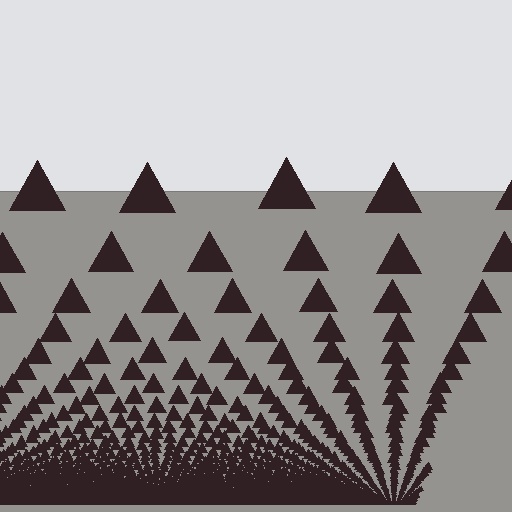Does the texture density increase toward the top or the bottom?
Density increases toward the bottom.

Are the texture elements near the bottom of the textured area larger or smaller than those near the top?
Smaller. The gradient is inverted — elements near the bottom are smaller and denser.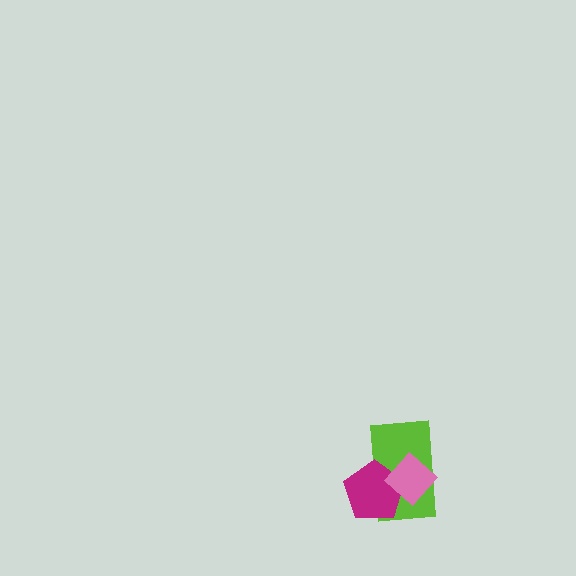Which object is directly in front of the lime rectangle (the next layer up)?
The magenta pentagon is directly in front of the lime rectangle.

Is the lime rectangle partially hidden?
Yes, it is partially covered by another shape.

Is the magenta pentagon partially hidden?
Yes, it is partially covered by another shape.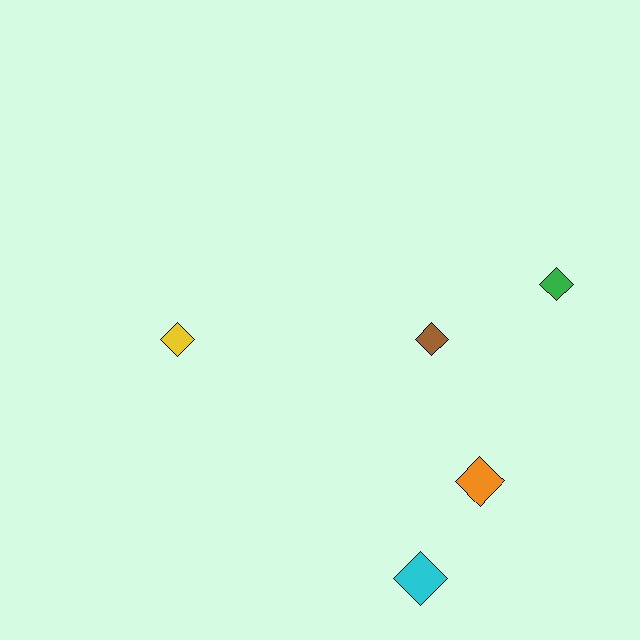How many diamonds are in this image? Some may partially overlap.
There are 5 diamonds.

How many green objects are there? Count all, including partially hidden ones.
There is 1 green object.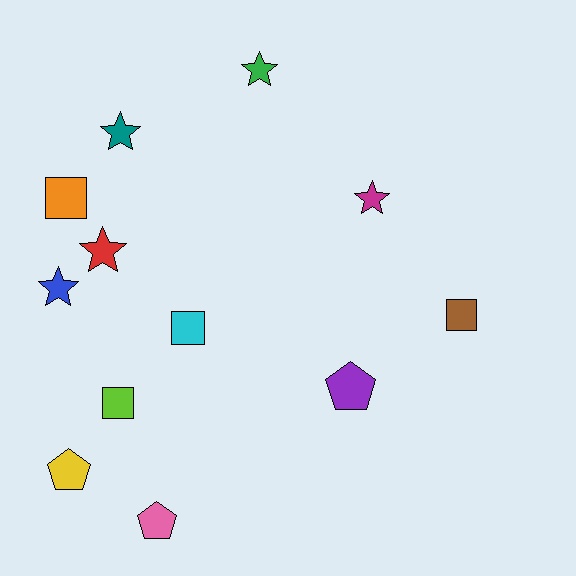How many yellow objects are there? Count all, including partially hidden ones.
There is 1 yellow object.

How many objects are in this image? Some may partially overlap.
There are 12 objects.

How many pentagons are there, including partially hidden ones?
There are 3 pentagons.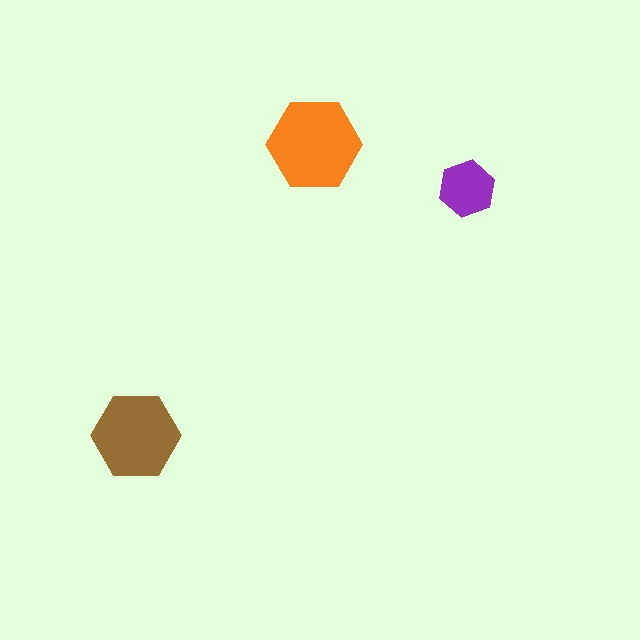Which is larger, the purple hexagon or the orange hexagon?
The orange one.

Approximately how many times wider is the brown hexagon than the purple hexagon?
About 1.5 times wider.